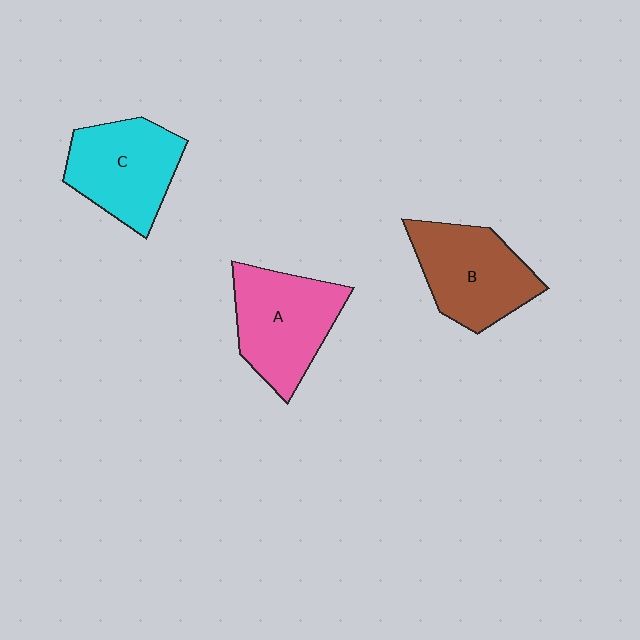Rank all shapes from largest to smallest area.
From largest to smallest: A (pink), B (brown), C (cyan).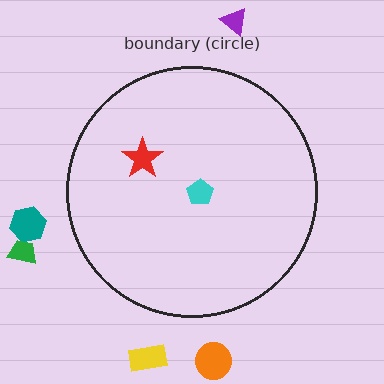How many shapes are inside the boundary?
2 inside, 5 outside.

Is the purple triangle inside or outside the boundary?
Outside.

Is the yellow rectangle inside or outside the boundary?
Outside.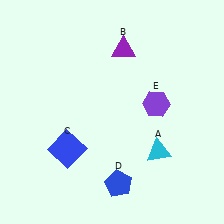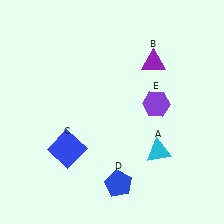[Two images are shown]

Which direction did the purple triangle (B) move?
The purple triangle (B) moved right.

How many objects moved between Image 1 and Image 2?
1 object moved between the two images.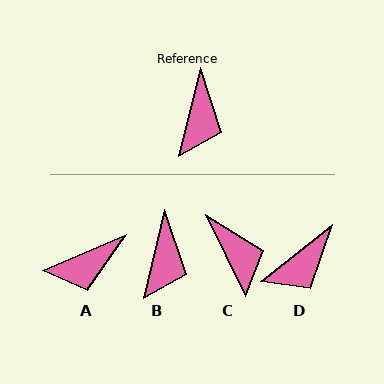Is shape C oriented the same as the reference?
No, it is off by about 40 degrees.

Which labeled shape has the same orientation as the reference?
B.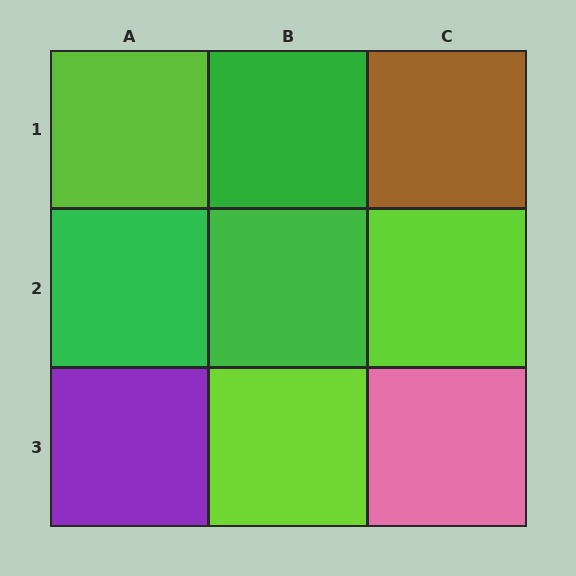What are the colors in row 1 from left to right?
Lime, green, brown.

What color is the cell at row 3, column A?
Purple.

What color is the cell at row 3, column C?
Pink.